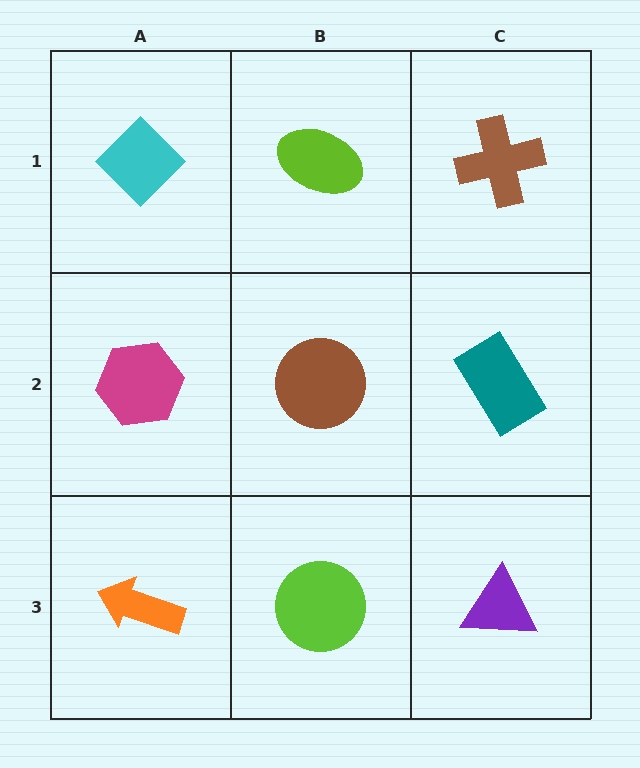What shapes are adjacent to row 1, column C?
A teal rectangle (row 2, column C), a lime ellipse (row 1, column B).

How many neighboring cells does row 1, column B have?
3.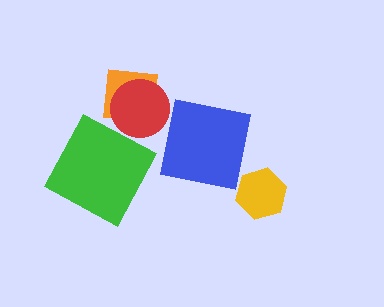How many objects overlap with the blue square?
0 objects overlap with the blue square.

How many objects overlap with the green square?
0 objects overlap with the green square.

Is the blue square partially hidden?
No, no other shape covers it.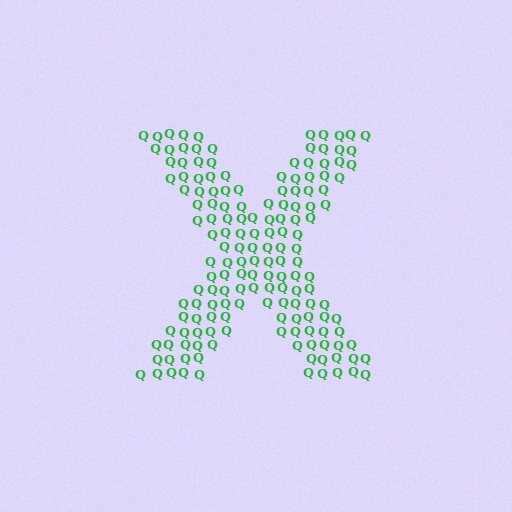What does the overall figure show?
The overall figure shows the letter X.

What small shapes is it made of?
It is made of small letter Q's.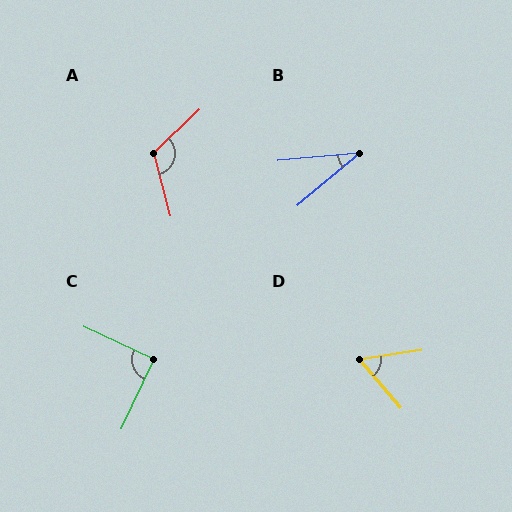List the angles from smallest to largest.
B (35°), D (58°), C (89°), A (119°).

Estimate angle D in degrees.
Approximately 58 degrees.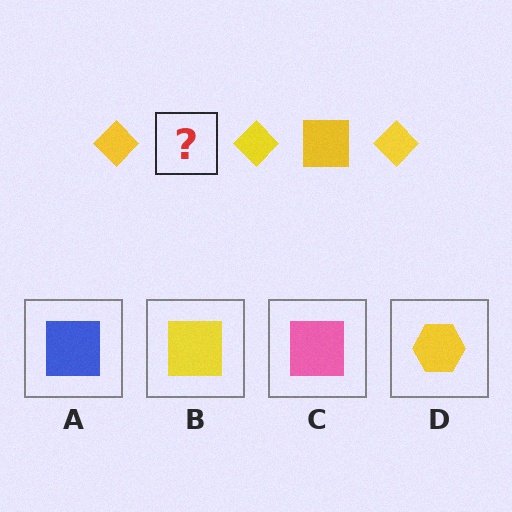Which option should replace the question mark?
Option B.